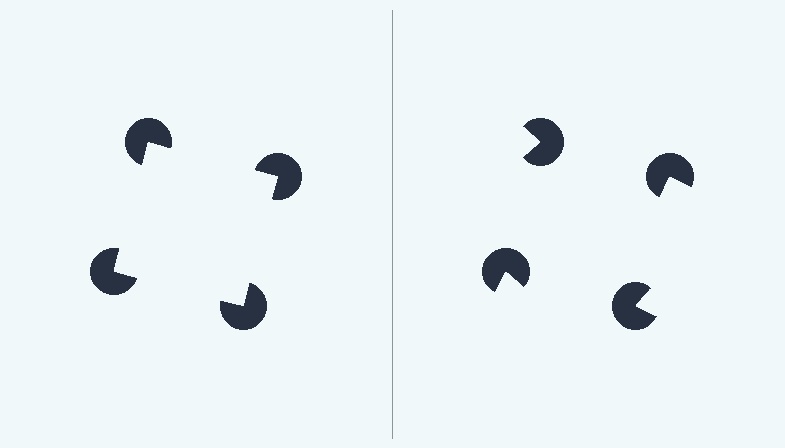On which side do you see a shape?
An illusory square appears on the left side. On the right side the wedge cuts are rotated, so no coherent shape forms.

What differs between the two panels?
The pac-man discs are positioned identically on both sides; only the wedge orientations differ. On the left they align to a square; on the right they are misaligned.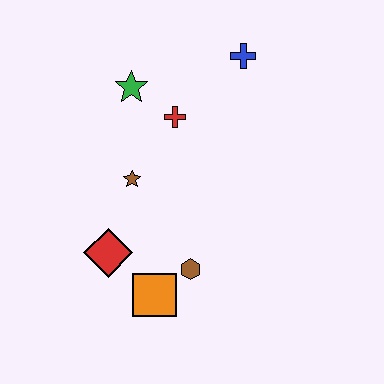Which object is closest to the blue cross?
The red cross is closest to the blue cross.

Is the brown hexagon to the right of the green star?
Yes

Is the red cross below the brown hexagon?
No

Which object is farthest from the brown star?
The blue cross is farthest from the brown star.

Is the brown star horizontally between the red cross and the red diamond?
Yes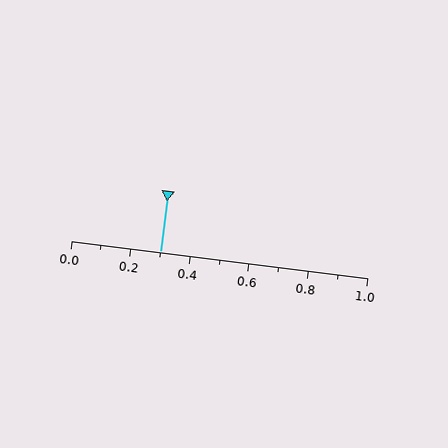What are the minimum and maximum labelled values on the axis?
The axis runs from 0.0 to 1.0.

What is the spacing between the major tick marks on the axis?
The major ticks are spaced 0.2 apart.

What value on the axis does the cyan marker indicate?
The marker indicates approximately 0.3.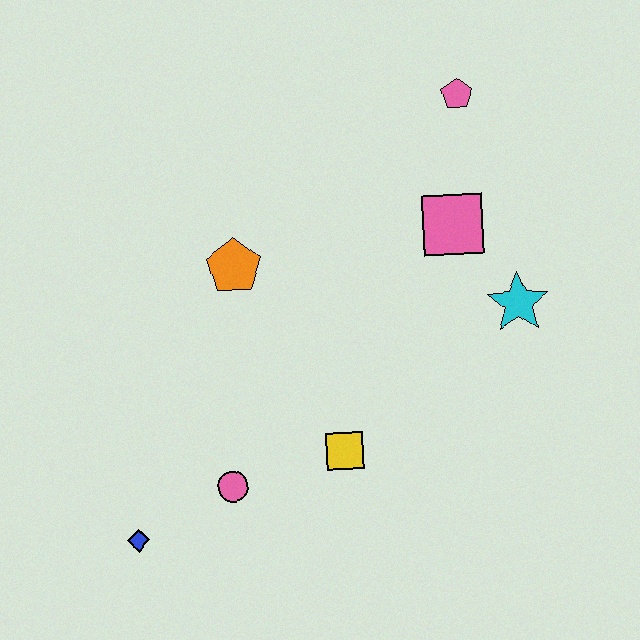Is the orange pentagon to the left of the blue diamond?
No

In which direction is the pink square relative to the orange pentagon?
The pink square is to the right of the orange pentagon.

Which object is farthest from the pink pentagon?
The blue diamond is farthest from the pink pentagon.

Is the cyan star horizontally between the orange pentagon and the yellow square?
No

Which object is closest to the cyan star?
The pink square is closest to the cyan star.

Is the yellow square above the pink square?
No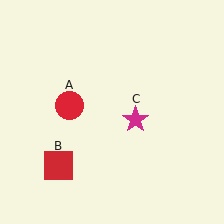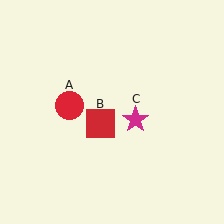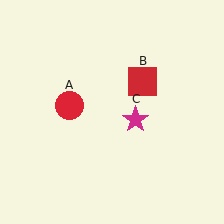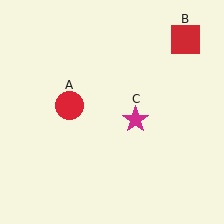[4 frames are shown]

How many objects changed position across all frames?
1 object changed position: red square (object B).